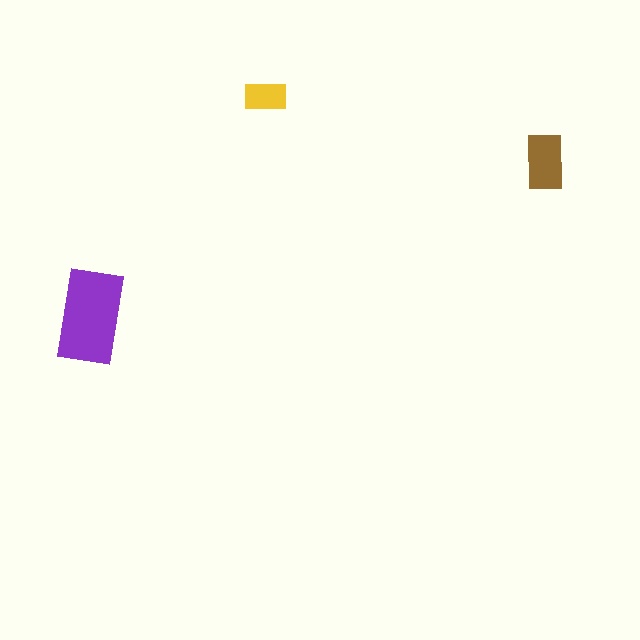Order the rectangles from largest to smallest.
the purple one, the brown one, the yellow one.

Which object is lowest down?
The purple rectangle is bottommost.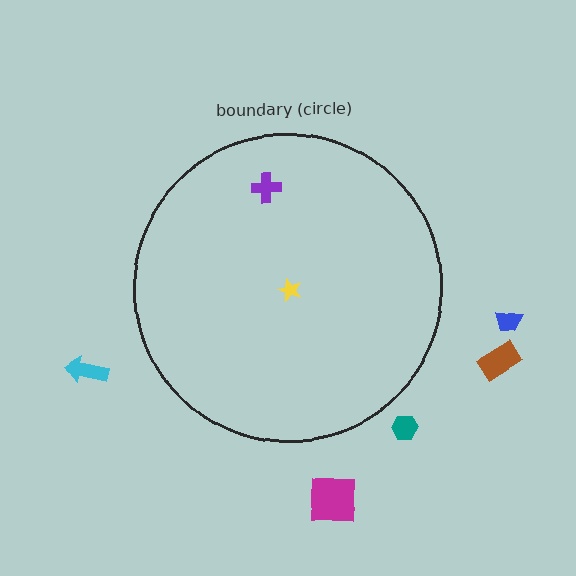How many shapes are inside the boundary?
2 inside, 5 outside.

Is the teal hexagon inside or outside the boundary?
Outside.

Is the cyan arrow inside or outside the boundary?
Outside.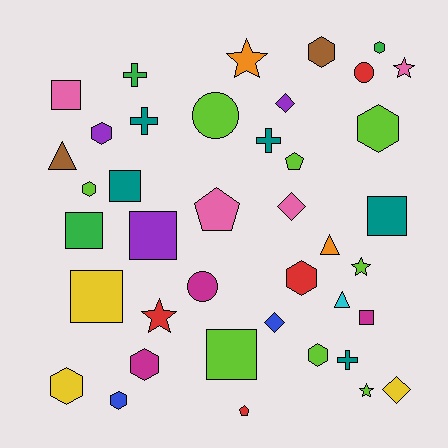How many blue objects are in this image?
There are 2 blue objects.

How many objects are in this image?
There are 40 objects.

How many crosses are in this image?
There are 4 crosses.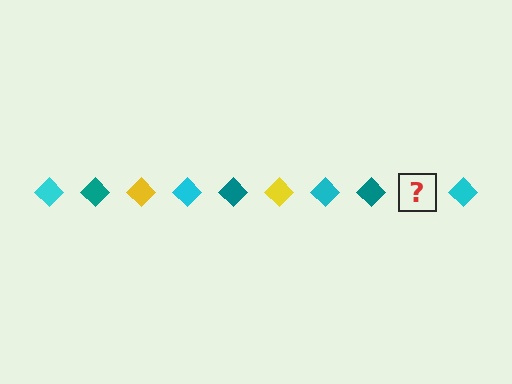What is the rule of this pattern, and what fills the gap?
The rule is that the pattern cycles through cyan, teal, yellow diamonds. The gap should be filled with a yellow diamond.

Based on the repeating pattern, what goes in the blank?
The blank should be a yellow diamond.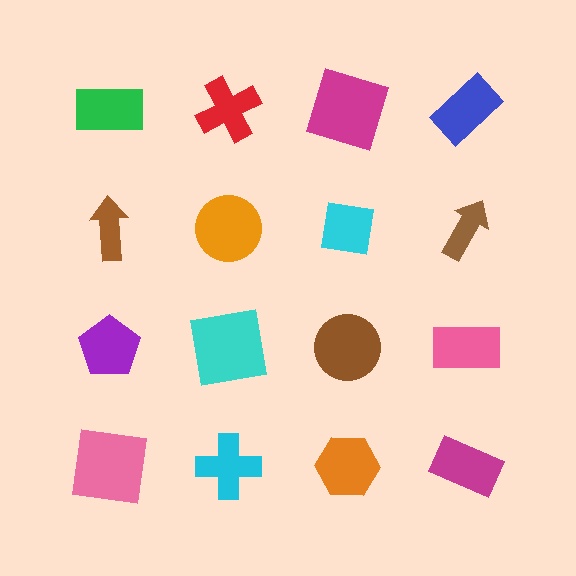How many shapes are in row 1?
4 shapes.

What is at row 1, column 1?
A green rectangle.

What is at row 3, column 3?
A brown circle.